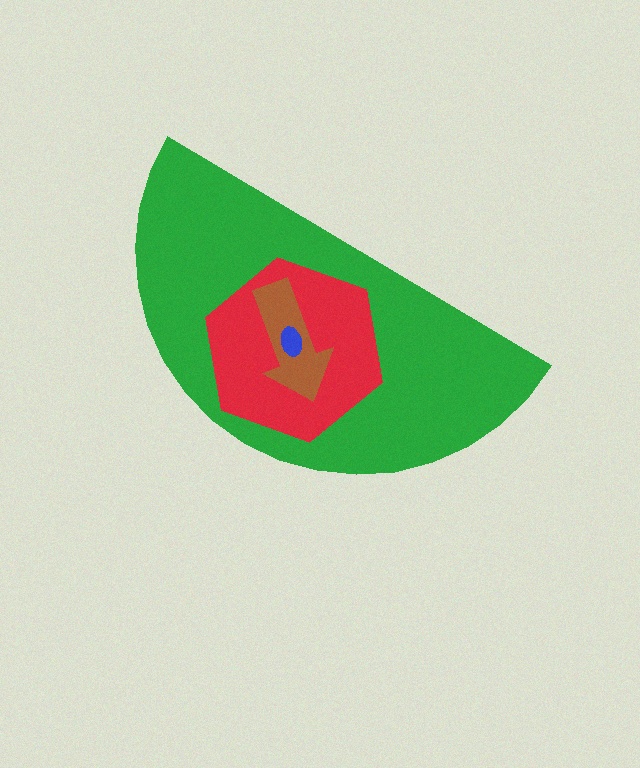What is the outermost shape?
The green semicircle.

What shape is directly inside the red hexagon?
The brown arrow.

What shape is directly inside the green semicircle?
The red hexagon.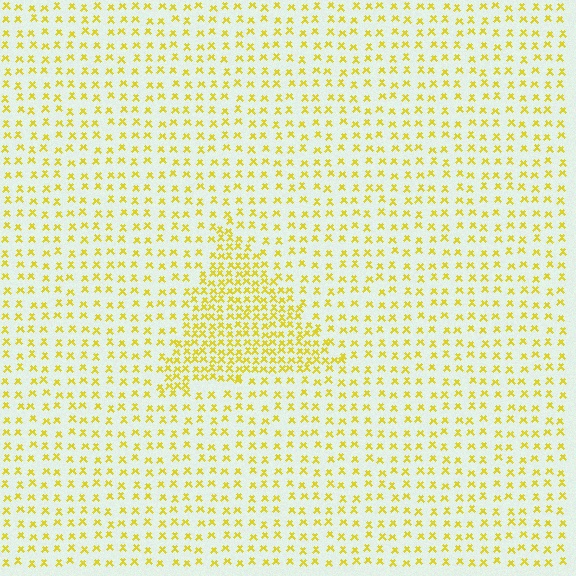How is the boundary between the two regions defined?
The boundary is defined by a change in element density (approximately 2.2x ratio). All elements are the same color, size, and shape.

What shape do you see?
I see a triangle.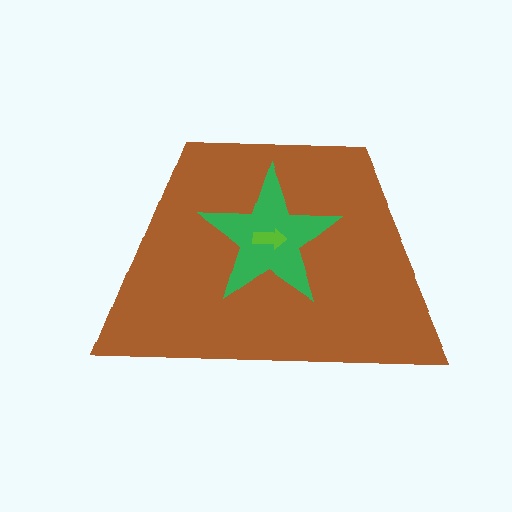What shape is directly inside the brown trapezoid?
The green star.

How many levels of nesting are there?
3.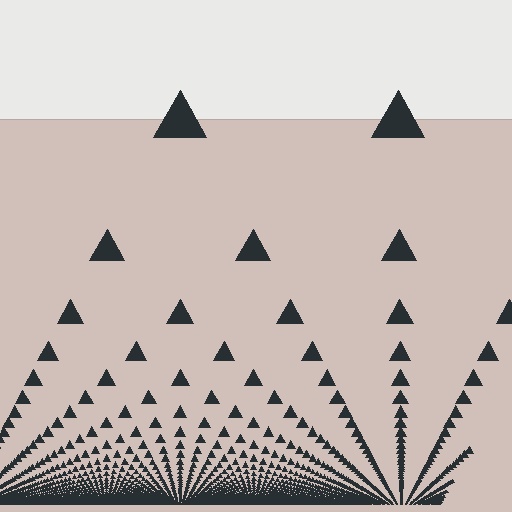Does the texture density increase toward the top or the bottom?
Density increases toward the bottom.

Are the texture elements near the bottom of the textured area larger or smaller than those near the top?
Smaller. The gradient is inverted — elements near the bottom are smaller and denser.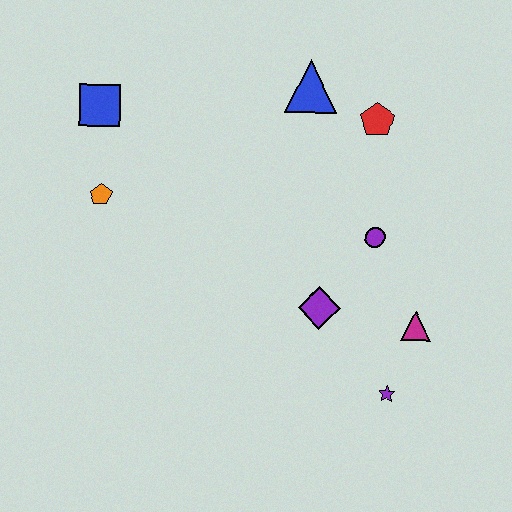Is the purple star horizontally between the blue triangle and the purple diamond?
No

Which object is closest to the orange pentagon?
The blue square is closest to the orange pentagon.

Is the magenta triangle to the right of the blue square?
Yes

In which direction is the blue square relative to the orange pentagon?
The blue square is above the orange pentagon.